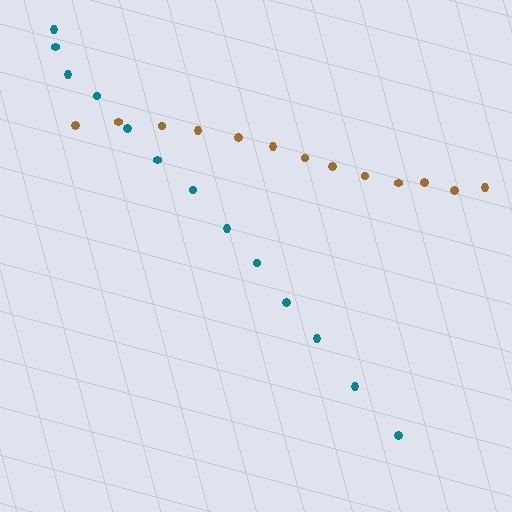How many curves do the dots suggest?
There are 2 distinct paths.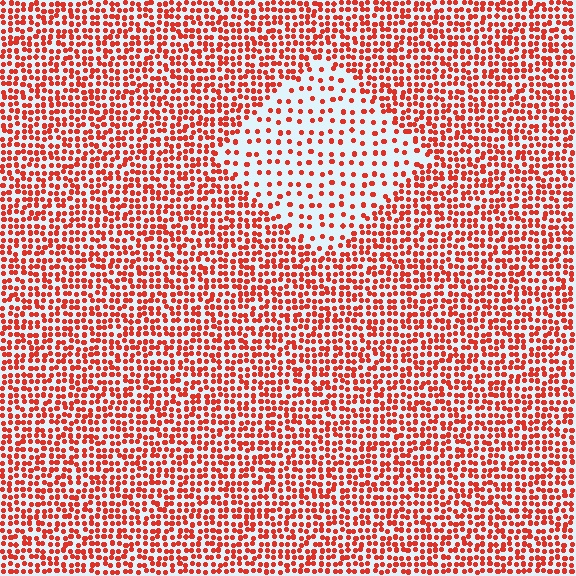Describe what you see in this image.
The image contains small red elements arranged at two different densities. A diamond-shaped region is visible where the elements are less densely packed than the surrounding area.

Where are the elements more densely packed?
The elements are more densely packed outside the diamond boundary.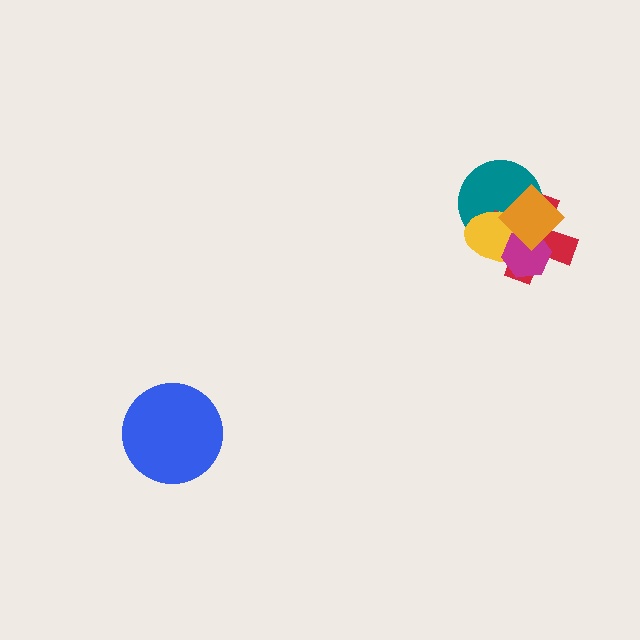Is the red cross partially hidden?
Yes, it is partially covered by another shape.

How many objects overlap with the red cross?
4 objects overlap with the red cross.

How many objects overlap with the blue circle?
0 objects overlap with the blue circle.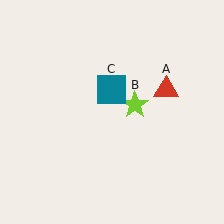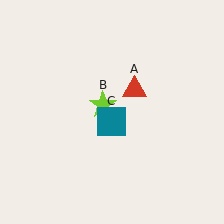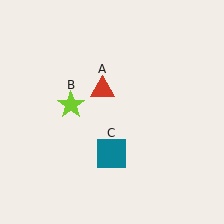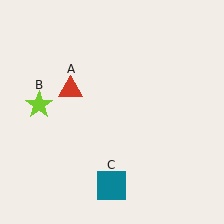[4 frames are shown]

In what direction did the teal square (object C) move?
The teal square (object C) moved down.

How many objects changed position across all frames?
3 objects changed position: red triangle (object A), lime star (object B), teal square (object C).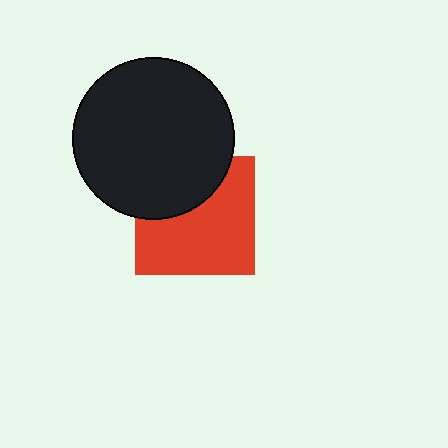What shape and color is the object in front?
The object in front is a black circle.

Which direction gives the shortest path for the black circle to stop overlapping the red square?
Moving up gives the shortest separation.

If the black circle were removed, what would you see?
You would see the complete red square.